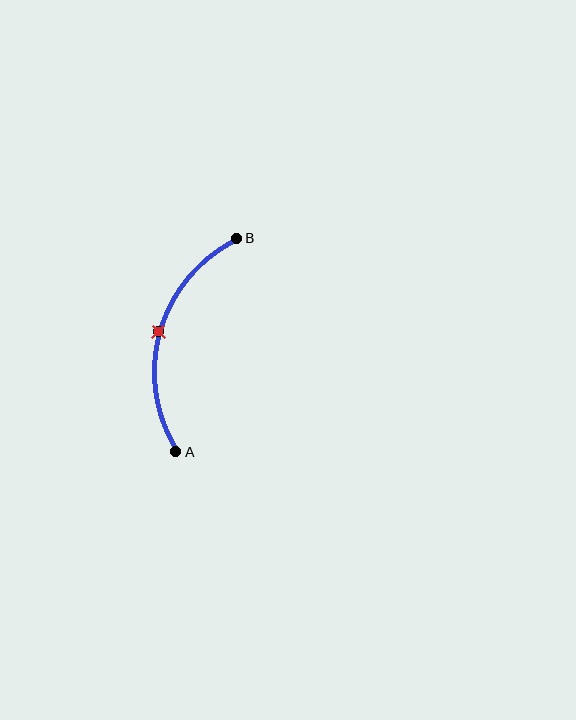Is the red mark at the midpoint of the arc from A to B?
Yes. The red mark lies on the arc at equal arc-length from both A and B — it is the arc midpoint.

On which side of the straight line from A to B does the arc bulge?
The arc bulges to the left of the straight line connecting A and B.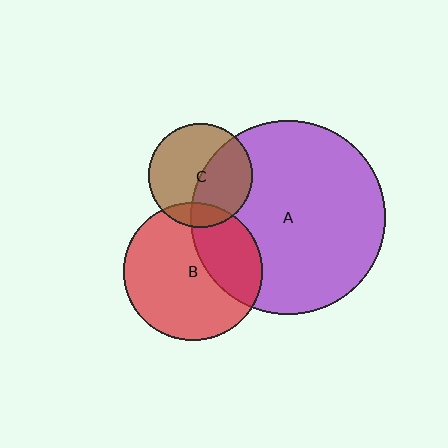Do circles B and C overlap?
Yes.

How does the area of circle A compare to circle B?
Approximately 2.0 times.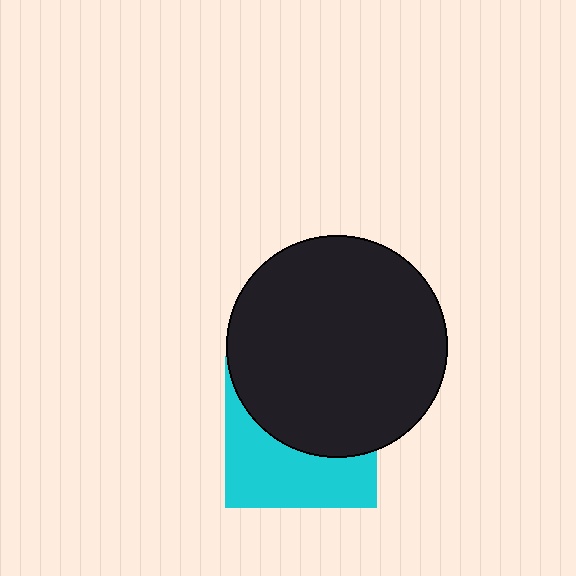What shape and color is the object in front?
The object in front is a black circle.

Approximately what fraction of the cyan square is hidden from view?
Roughly 55% of the cyan square is hidden behind the black circle.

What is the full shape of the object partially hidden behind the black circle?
The partially hidden object is a cyan square.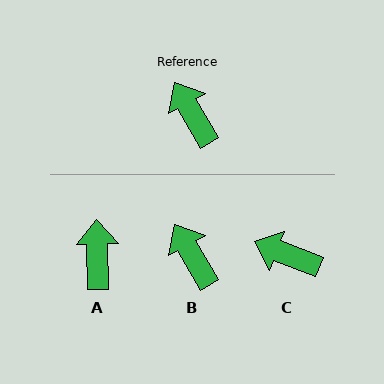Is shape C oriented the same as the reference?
No, it is off by about 39 degrees.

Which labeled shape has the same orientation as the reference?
B.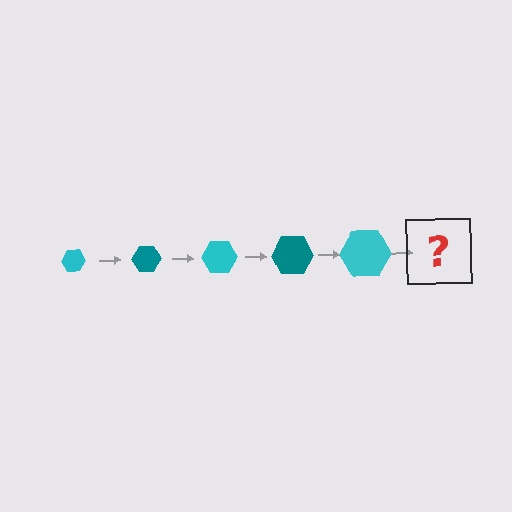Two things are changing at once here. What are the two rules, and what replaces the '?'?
The two rules are that the hexagon grows larger each step and the color cycles through cyan and teal. The '?' should be a teal hexagon, larger than the previous one.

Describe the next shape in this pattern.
It should be a teal hexagon, larger than the previous one.